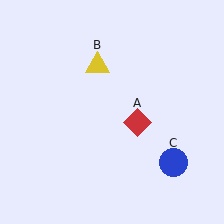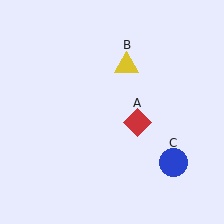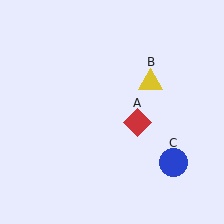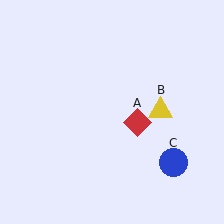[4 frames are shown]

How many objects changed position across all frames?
1 object changed position: yellow triangle (object B).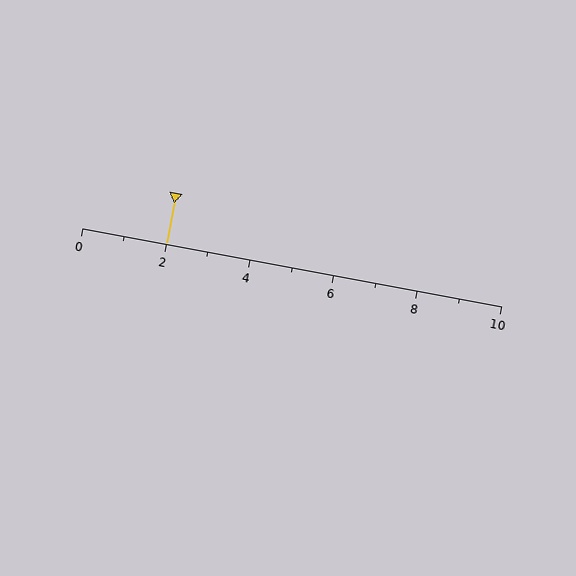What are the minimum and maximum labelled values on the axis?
The axis runs from 0 to 10.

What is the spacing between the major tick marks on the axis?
The major ticks are spaced 2 apart.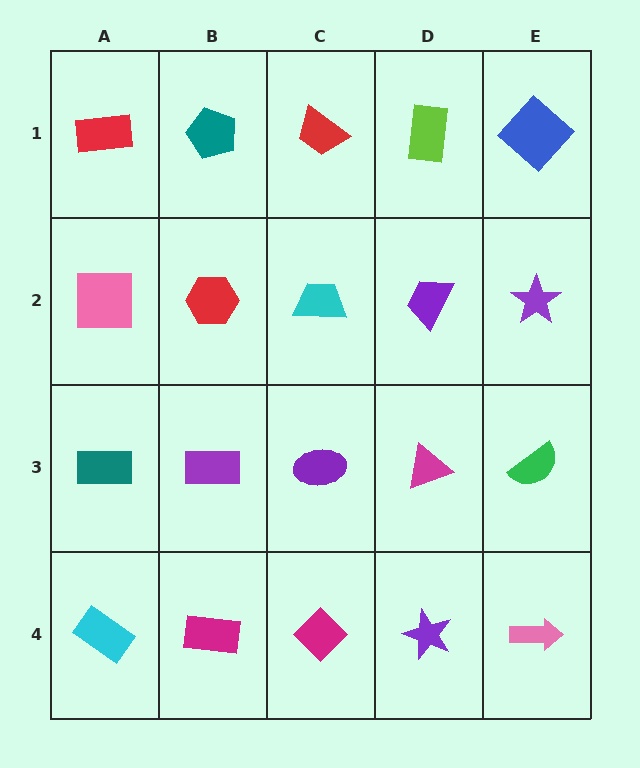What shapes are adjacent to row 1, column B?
A red hexagon (row 2, column B), a red rectangle (row 1, column A), a red trapezoid (row 1, column C).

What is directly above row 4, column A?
A teal rectangle.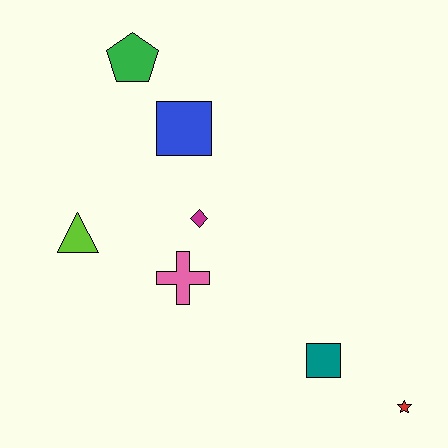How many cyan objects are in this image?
There are no cyan objects.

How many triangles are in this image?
There is 1 triangle.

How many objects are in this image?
There are 7 objects.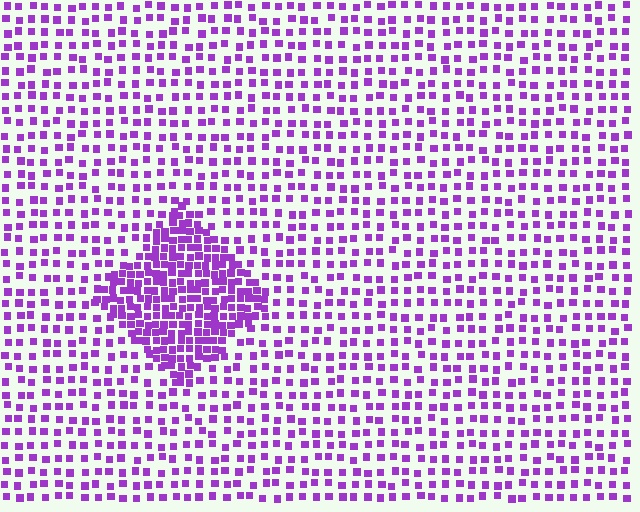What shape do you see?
I see a diamond.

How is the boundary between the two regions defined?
The boundary is defined by a change in element density (approximately 2.4x ratio). All elements are the same color, size, and shape.